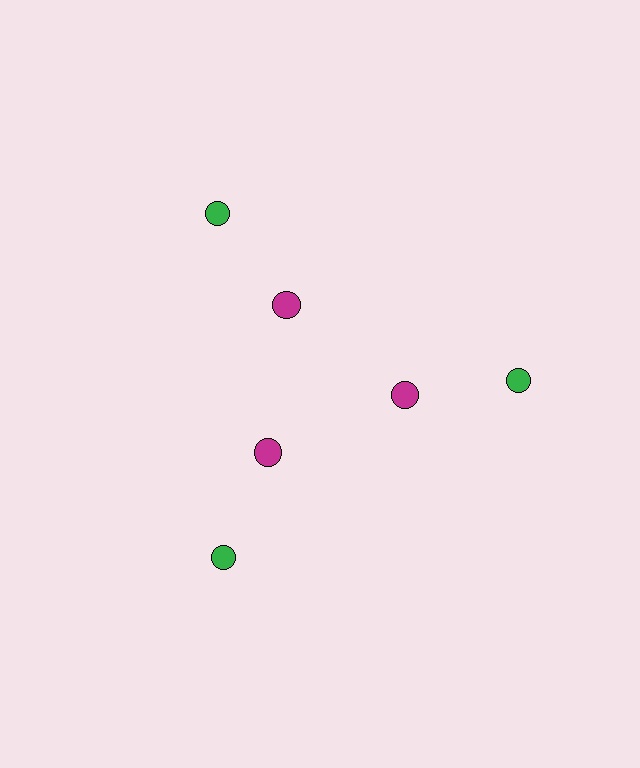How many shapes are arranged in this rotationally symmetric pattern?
There are 6 shapes, arranged in 3 groups of 2.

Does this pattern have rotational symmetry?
Yes, this pattern has 3-fold rotational symmetry. It looks the same after rotating 120 degrees around the center.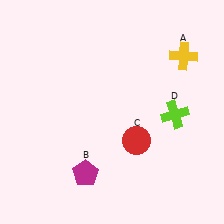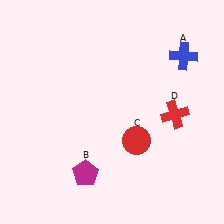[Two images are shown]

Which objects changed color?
A changed from yellow to blue. D changed from lime to red.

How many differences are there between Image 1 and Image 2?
There are 2 differences between the two images.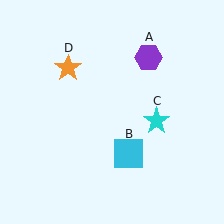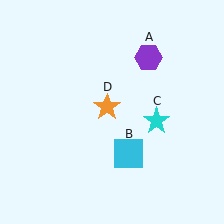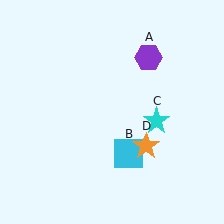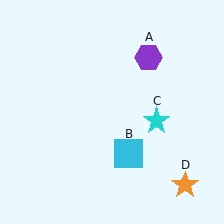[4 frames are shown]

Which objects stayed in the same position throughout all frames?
Purple hexagon (object A) and cyan square (object B) and cyan star (object C) remained stationary.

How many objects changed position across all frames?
1 object changed position: orange star (object D).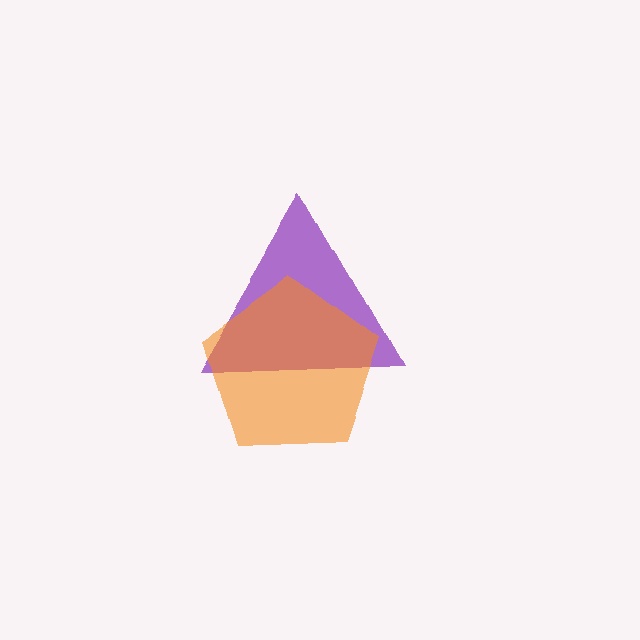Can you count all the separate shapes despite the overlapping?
Yes, there are 2 separate shapes.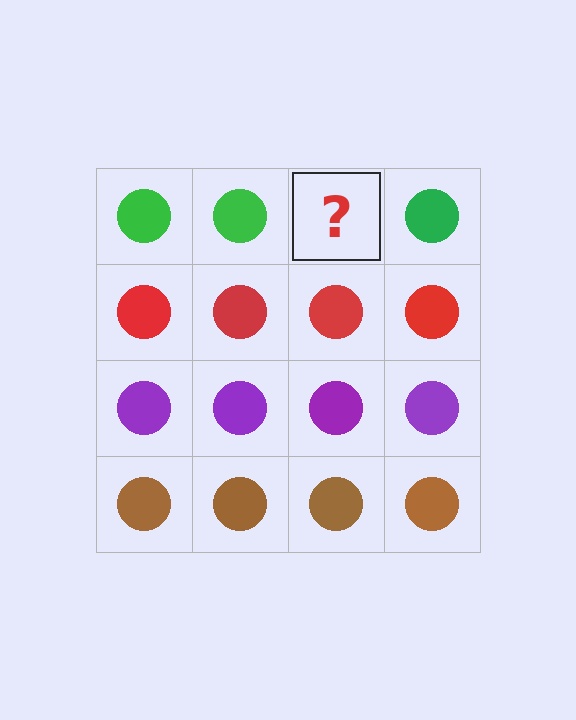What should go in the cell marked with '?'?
The missing cell should contain a green circle.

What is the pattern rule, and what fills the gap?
The rule is that each row has a consistent color. The gap should be filled with a green circle.